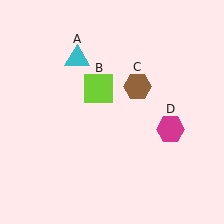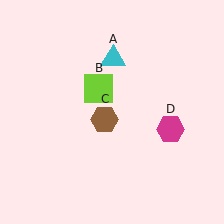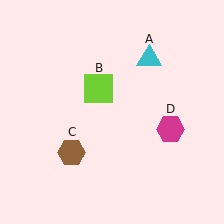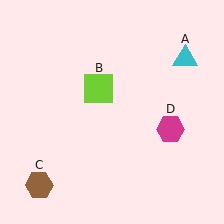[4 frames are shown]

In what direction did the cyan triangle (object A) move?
The cyan triangle (object A) moved right.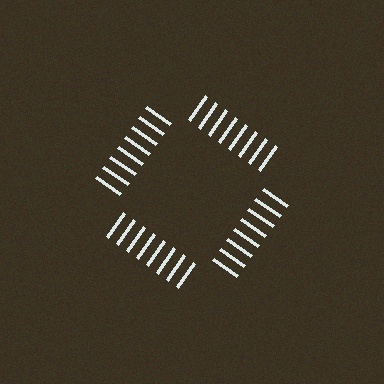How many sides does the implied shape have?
4 sides — the line-ends trace a square.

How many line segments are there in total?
32 — 8 along each of the 4 edges.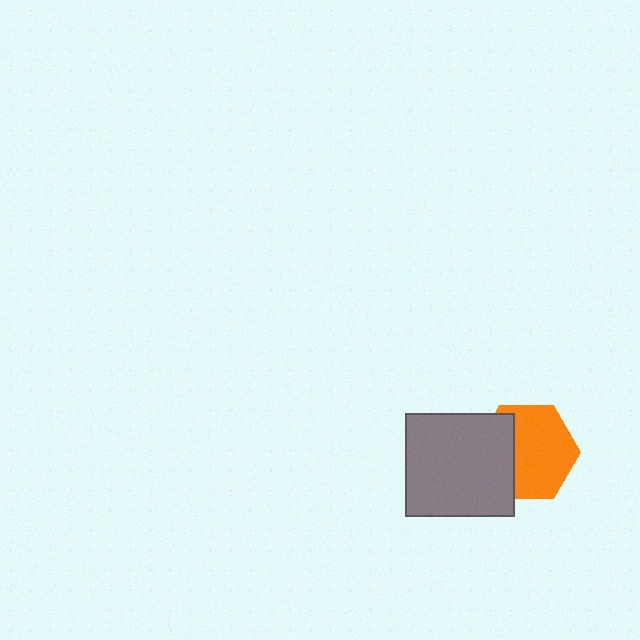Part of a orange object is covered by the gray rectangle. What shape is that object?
It is a hexagon.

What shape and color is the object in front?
The object in front is a gray rectangle.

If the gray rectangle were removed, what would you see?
You would see the complete orange hexagon.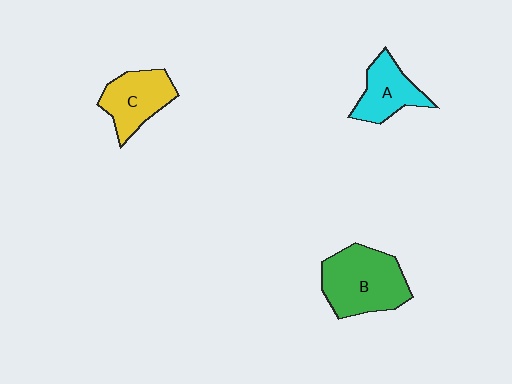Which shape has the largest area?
Shape B (green).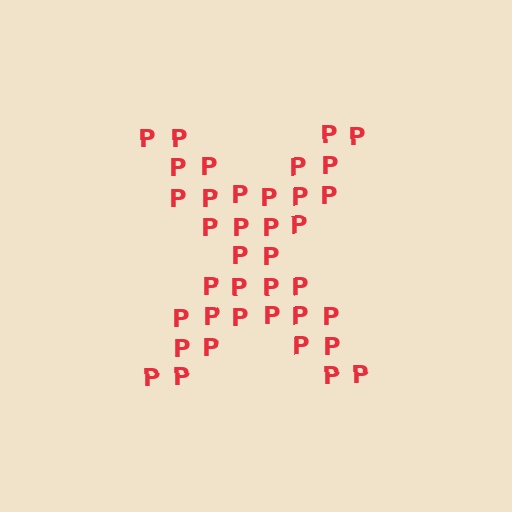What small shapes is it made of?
It is made of small letter P's.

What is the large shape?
The large shape is the letter X.